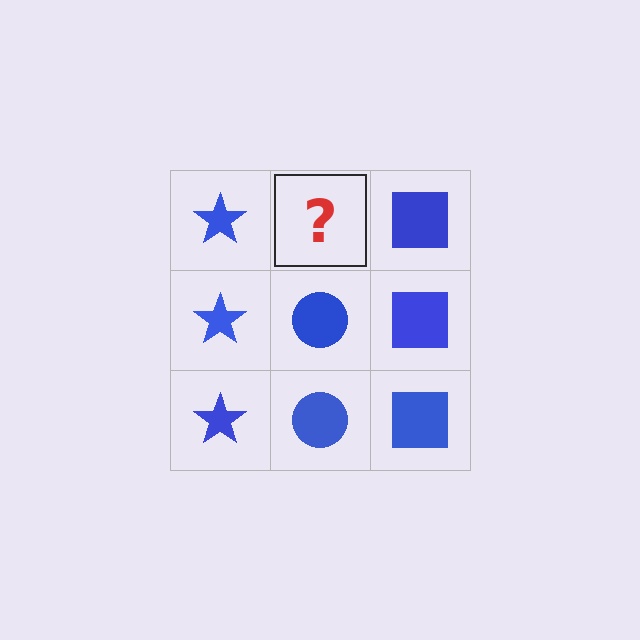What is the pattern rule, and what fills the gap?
The rule is that each column has a consistent shape. The gap should be filled with a blue circle.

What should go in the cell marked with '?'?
The missing cell should contain a blue circle.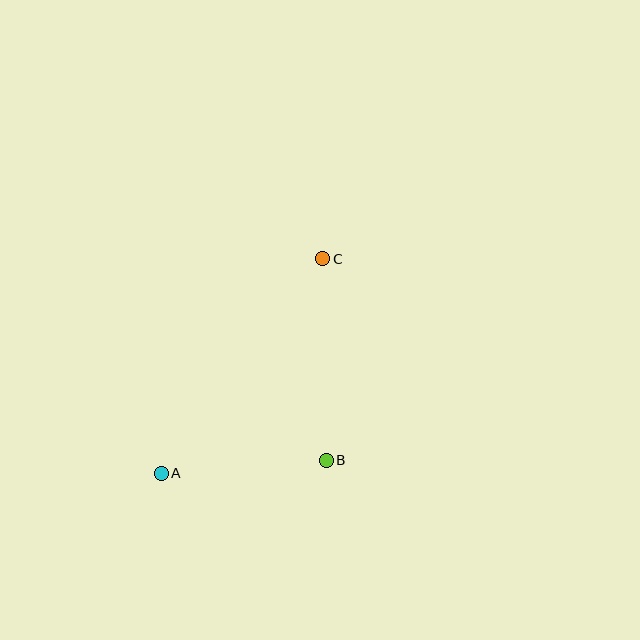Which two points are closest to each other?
Points A and B are closest to each other.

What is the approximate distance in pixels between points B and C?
The distance between B and C is approximately 201 pixels.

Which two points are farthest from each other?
Points A and C are farthest from each other.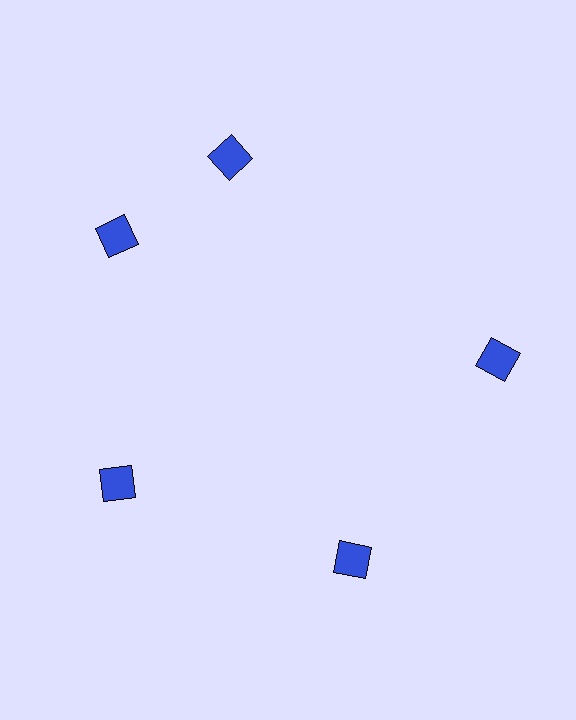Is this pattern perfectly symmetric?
No. The 5 blue diamonds are arranged in a ring, but one element near the 1 o'clock position is rotated out of alignment along the ring, breaking the 5-fold rotational symmetry.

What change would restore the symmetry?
The symmetry would be restored by rotating it back into even spacing with its neighbors so that all 5 diamonds sit at equal angles and equal distance from the center.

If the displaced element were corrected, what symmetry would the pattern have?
It would have 5-fold rotational symmetry — the pattern would map onto itself every 72 degrees.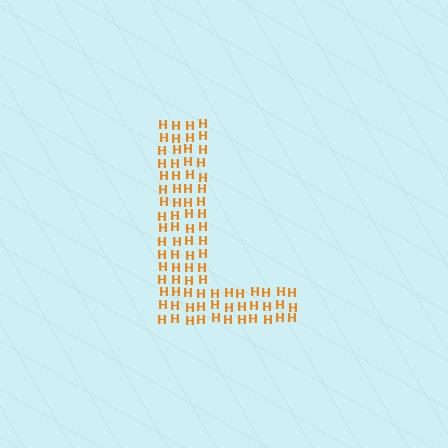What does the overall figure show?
The overall figure shows the letter L.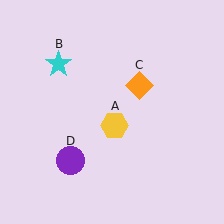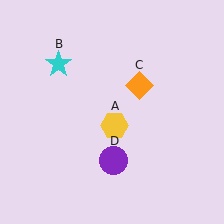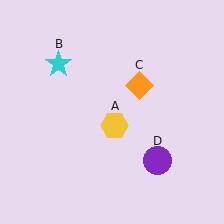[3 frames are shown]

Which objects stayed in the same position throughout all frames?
Yellow hexagon (object A) and cyan star (object B) and orange diamond (object C) remained stationary.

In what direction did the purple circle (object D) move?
The purple circle (object D) moved right.